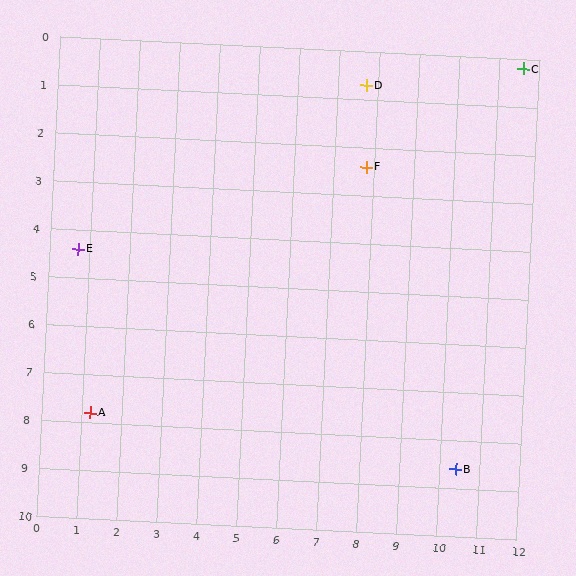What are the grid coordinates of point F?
Point F is at approximately (7.8, 2.4).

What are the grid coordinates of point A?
Point A is at approximately (1.2, 7.8).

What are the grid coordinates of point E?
Point E is at approximately (0.7, 4.4).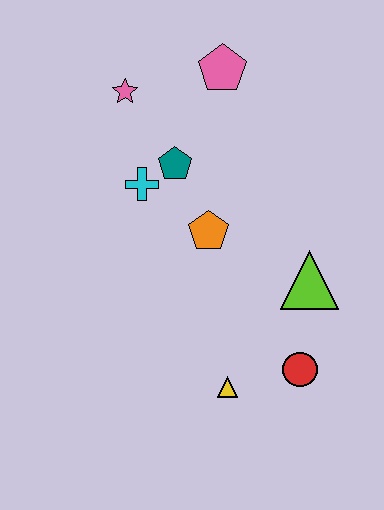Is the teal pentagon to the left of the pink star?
No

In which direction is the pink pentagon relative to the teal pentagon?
The pink pentagon is above the teal pentagon.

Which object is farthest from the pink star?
The red circle is farthest from the pink star.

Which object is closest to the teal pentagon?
The cyan cross is closest to the teal pentagon.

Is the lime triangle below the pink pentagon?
Yes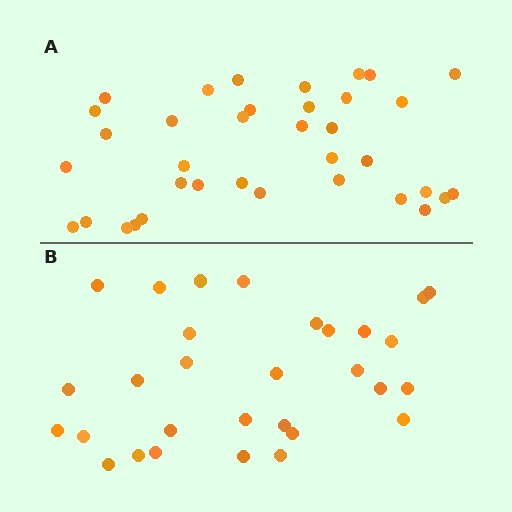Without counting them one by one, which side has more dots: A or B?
Region A (the top region) has more dots.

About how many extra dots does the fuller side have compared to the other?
Region A has about 6 more dots than region B.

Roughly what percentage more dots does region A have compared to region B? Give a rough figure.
About 20% more.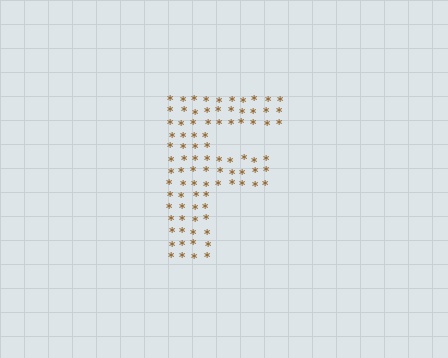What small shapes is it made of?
It is made of small asterisks.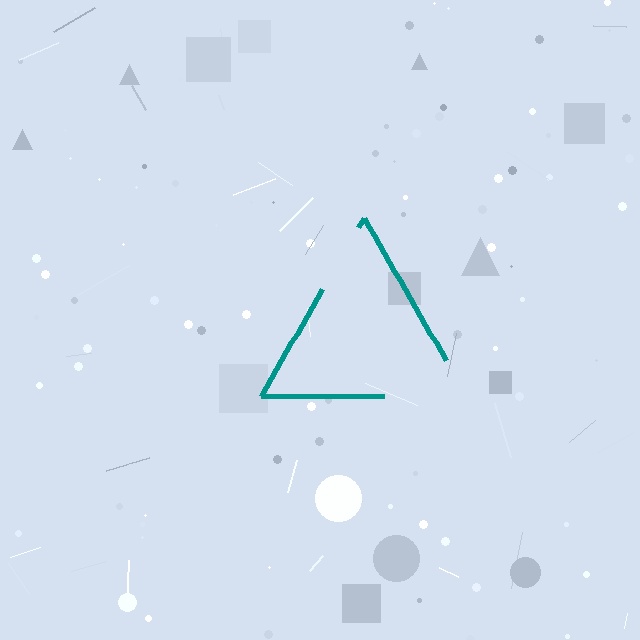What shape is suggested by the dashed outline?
The dashed outline suggests a triangle.